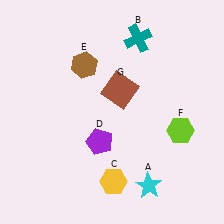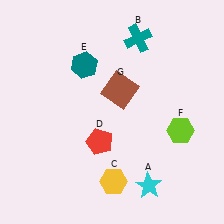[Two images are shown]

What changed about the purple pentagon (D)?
In Image 1, D is purple. In Image 2, it changed to red.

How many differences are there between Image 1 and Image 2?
There are 2 differences between the two images.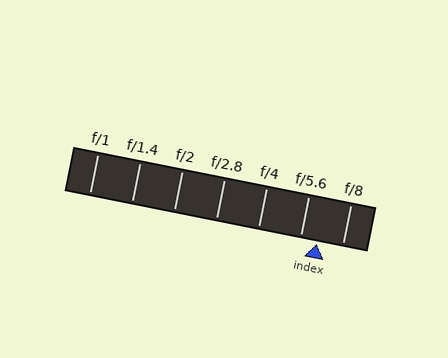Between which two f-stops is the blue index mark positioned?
The index mark is between f/5.6 and f/8.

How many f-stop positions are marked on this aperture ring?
There are 7 f-stop positions marked.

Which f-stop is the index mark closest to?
The index mark is closest to f/5.6.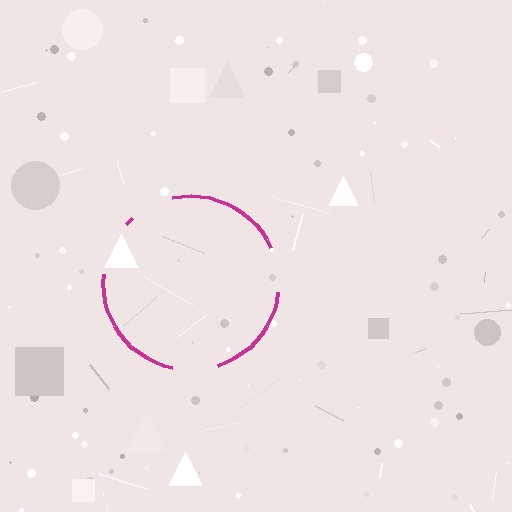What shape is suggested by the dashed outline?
The dashed outline suggests a circle.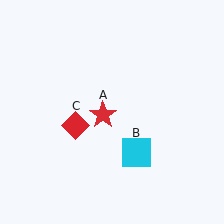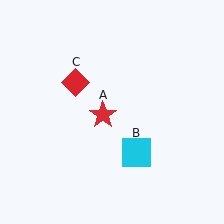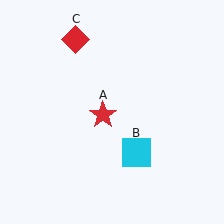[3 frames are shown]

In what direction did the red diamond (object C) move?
The red diamond (object C) moved up.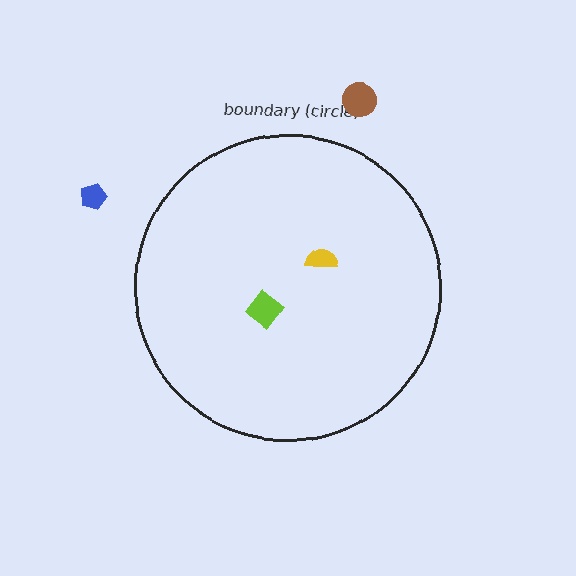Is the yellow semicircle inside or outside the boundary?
Inside.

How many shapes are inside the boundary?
2 inside, 2 outside.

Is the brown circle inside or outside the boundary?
Outside.